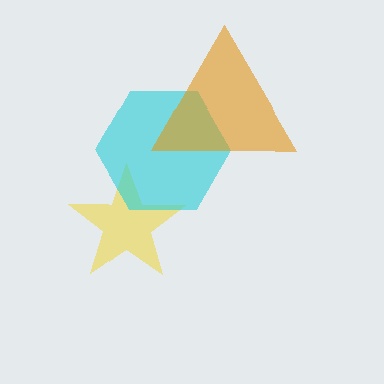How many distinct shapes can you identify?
There are 3 distinct shapes: a yellow star, a cyan hexagon, an orange triangle.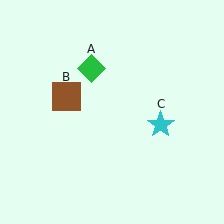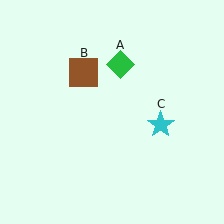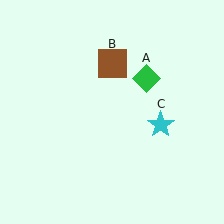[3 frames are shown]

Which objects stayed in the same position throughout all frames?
Cyan star (object C) remained stationary.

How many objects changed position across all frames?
2 objects changed position: green diamond (object A), brown square (object B).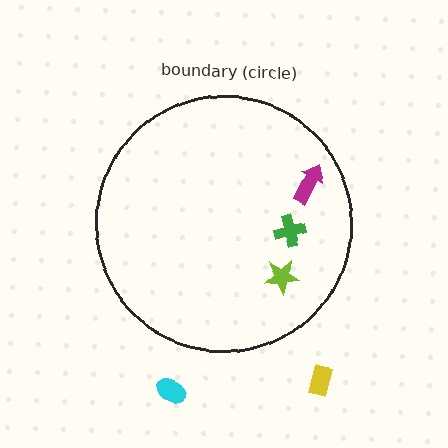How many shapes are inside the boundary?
3 inside, 2 outside.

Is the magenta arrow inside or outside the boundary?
Inside.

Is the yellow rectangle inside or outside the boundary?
Outside.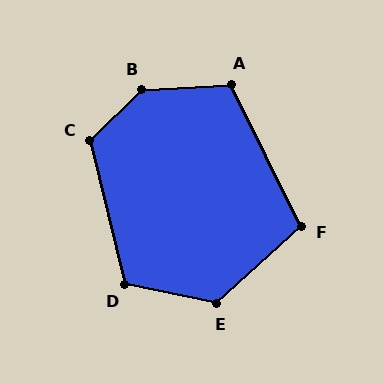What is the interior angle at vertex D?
Approximately 115 degrees (obtuse).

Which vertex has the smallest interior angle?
F, at approximately 106 degrees.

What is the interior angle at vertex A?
Approximately 113 degrees (obtuse).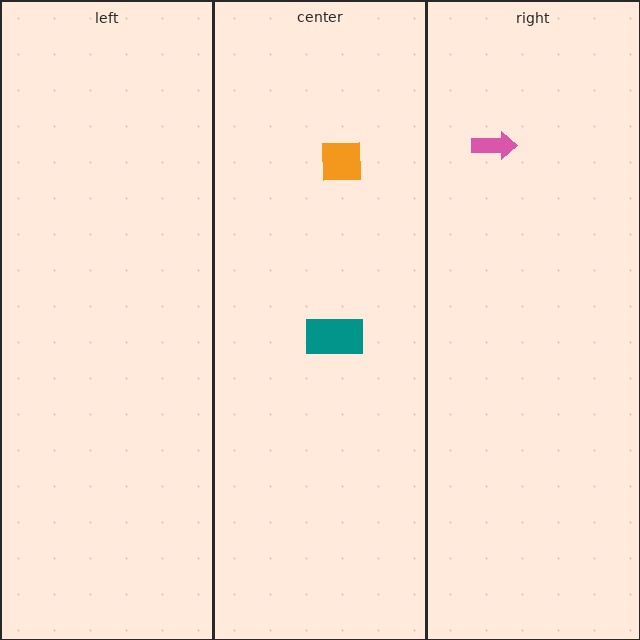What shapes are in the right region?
The pink arrow.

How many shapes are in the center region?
2.